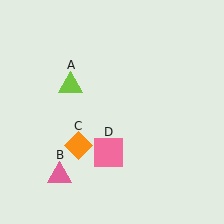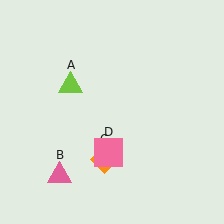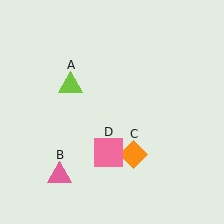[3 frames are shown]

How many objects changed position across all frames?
1 object changed position: orange diamond (object C).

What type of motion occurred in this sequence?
The orange diamond (object C) rotated counterclockwise around the center of the scene.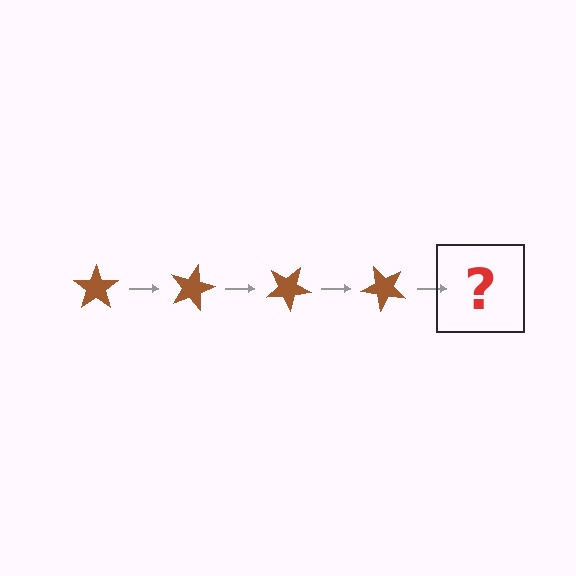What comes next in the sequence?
The next element should be a brown star rotated 60 degrees.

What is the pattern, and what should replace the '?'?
The pattern is that the star rotates 15 degrees each step. The '?' should be a brown star rotated 60 degrees.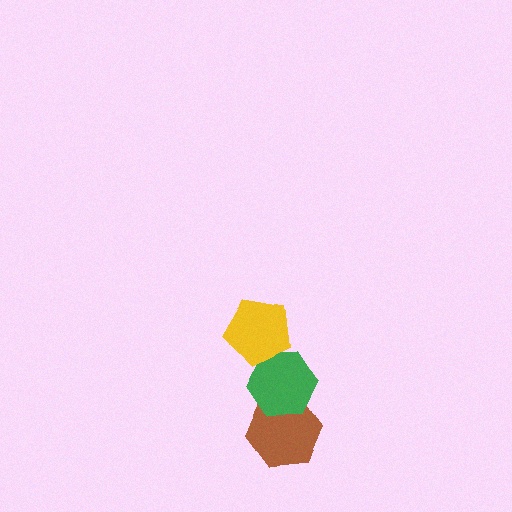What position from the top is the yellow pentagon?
The yellow pentagon is 1st from the top.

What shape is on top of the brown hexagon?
The green hexagon is on top of the brown hexagon.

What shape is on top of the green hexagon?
The yellow pentagon is on top of the green hexagon.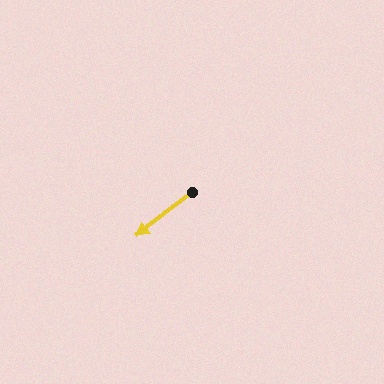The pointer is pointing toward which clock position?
Roughly 8 o'clock.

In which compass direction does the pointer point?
Southwest.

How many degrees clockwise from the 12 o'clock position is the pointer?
Approximately 232 degrees.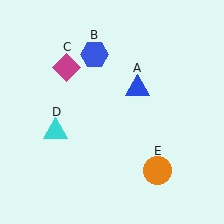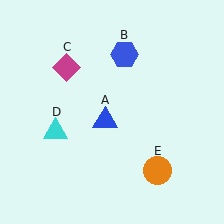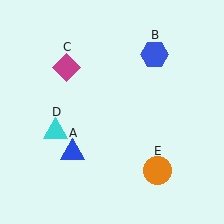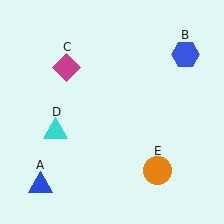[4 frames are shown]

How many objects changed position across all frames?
2 objects changed position: blue triangle (object A), blue hexagon (object B).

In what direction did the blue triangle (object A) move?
The blue triangle (object A) moved down and to the left.